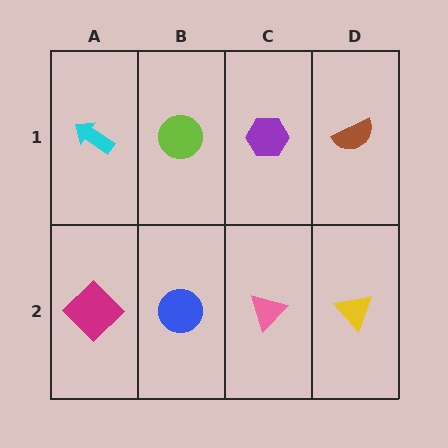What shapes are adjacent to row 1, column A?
A magenta diamond (row 2, column A), a lime circle (row 1, column B).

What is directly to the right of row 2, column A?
A blue circle.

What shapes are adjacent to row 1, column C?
A pink triangle (row 2, column C), a lime circle (row 1, column B), a brown semicircle (row 1, column D).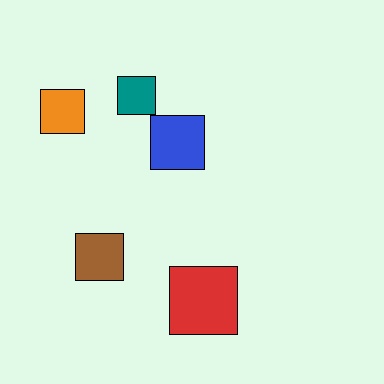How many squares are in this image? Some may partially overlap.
There are 5 squares.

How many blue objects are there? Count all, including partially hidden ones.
There is 1 blue object.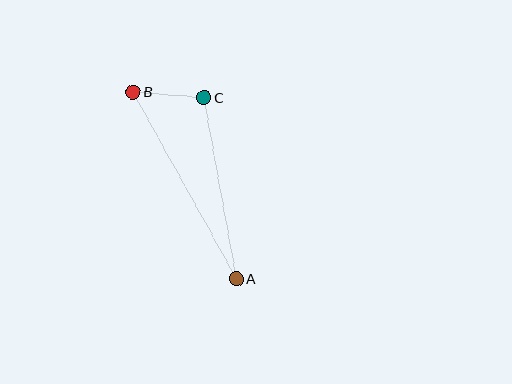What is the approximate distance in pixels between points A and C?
The distance between A and C is approximately 184 pixels.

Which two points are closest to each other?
Points B and C are closest to each other.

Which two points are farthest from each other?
Points A and B are farthest from each other.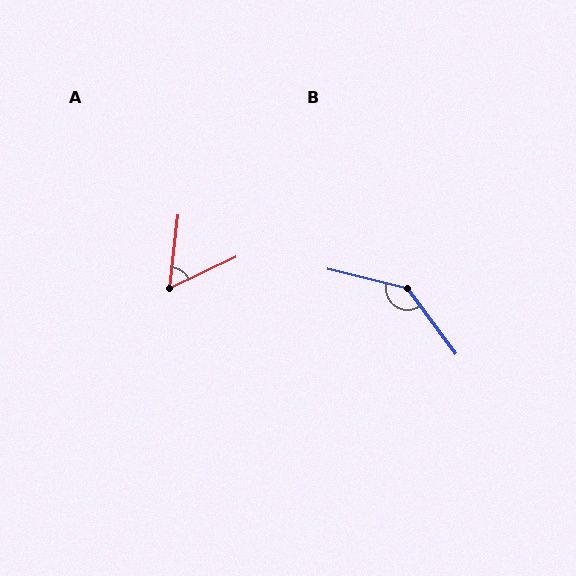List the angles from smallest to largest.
A (58°), B (141°).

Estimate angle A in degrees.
Approximately 58 degrees.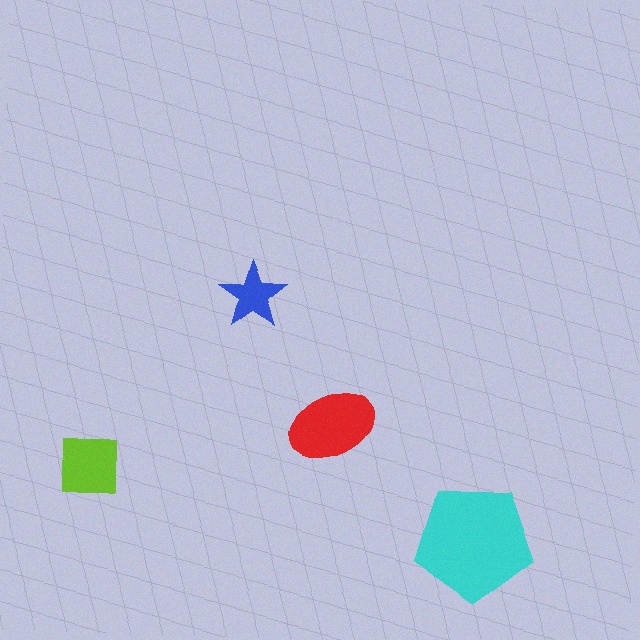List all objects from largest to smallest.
The cyan pentagon, the red ellipse, the lime square, the blue star.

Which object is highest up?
The blue star is topmost.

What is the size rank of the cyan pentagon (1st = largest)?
1st.